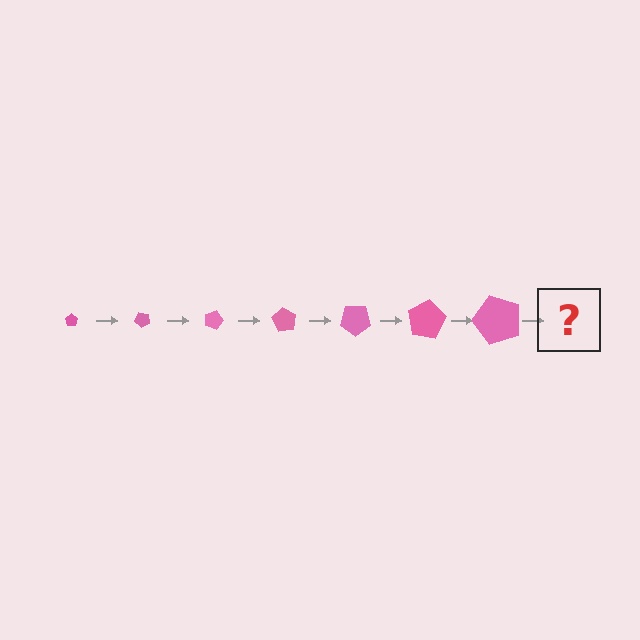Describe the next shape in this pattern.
It should be a pentagon, larger than the previous one and rotated 315 degrees from the start.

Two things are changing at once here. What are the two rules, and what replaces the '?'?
The two rules are that the pentagon grows larger each step and it rotates 45 degrees each step. The '?' should be a pentagon, larger than the previous one and rotated 315 degrees from the start.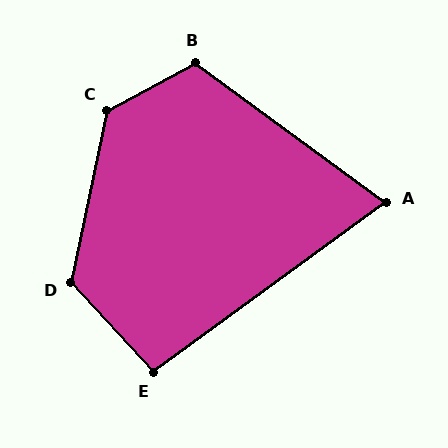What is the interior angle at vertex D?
Approximately 126 degrees (obtuse).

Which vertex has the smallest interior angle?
A, at approximately 72 degrees.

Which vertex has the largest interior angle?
C, at approximately 130 degrees.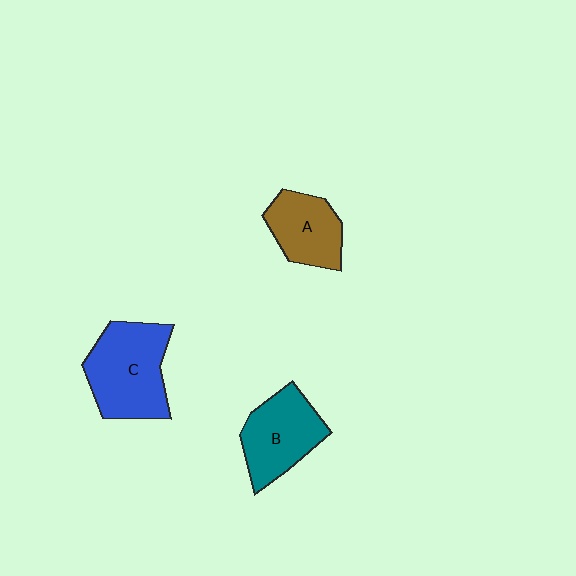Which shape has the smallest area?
Shape A (brown).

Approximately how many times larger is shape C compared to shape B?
Approximately 1.2 times.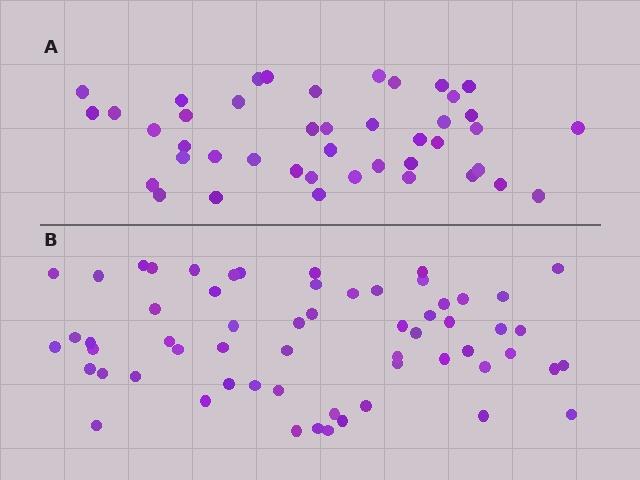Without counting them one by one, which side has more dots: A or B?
Region B (the bottom region) has more dots.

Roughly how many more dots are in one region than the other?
Region B has approximately 15 more dots than region A.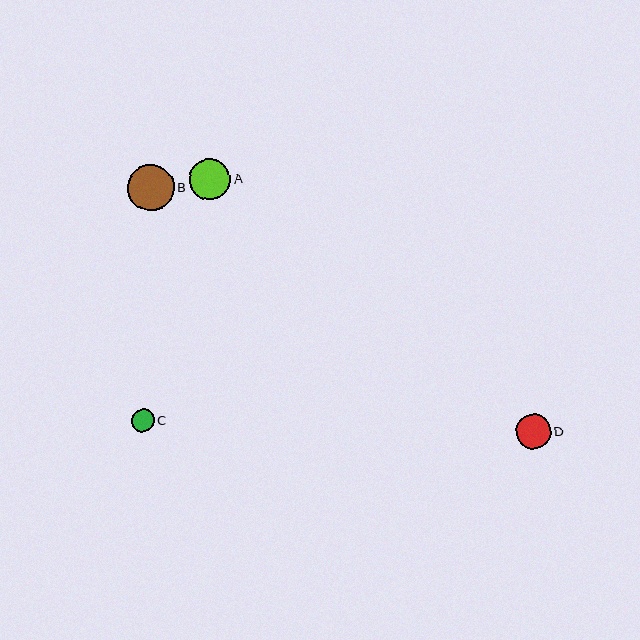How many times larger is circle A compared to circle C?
Circle A is approximately 1.8 times the size of circle C.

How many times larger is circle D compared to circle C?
Circle D is approximately 1.5 times the size of circle C.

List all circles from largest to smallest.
From largest to smallest: B, A, D, C.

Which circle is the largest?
Circle B is the largest with a size of approximately 47 pixels.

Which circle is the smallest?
Circle C is the smallest with a size of approximately 23 pixels.